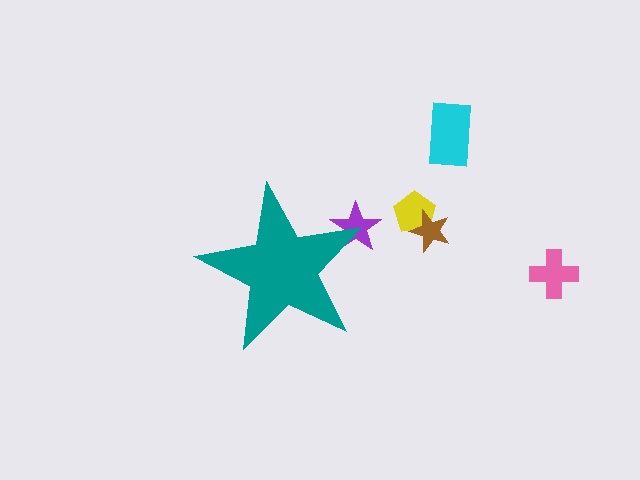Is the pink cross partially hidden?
No, the pink cross is fully visible.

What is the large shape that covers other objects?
A teal star.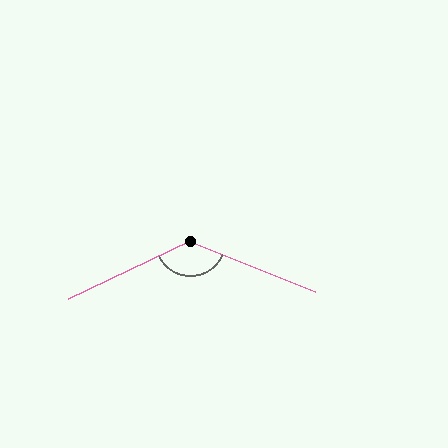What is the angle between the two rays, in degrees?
Approximately 133 degrees.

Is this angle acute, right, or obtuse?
It is obtuse.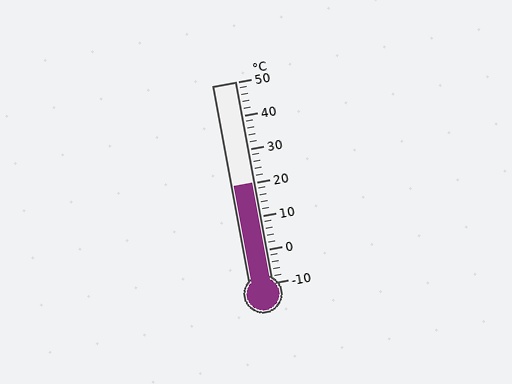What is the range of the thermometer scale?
The thermometer scale ranges from -10°C to 50°C.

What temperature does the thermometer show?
The thermometer shows approximately 20°C.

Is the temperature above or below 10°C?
The temperature is above 10°C.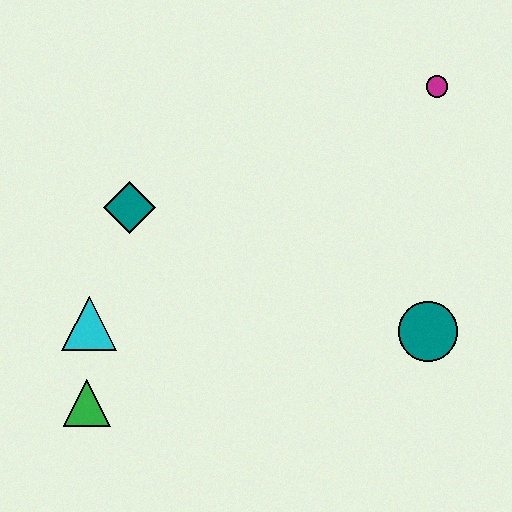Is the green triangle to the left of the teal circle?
Yes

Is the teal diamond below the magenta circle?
Yes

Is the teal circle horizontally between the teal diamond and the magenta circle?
Yes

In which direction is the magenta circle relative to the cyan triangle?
The magenta circle is to the right of the cyan triangle.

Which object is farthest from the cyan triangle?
The magenta circle is farthest from the cyan triangle.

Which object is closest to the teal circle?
The magenta circle is closest to the teal circle.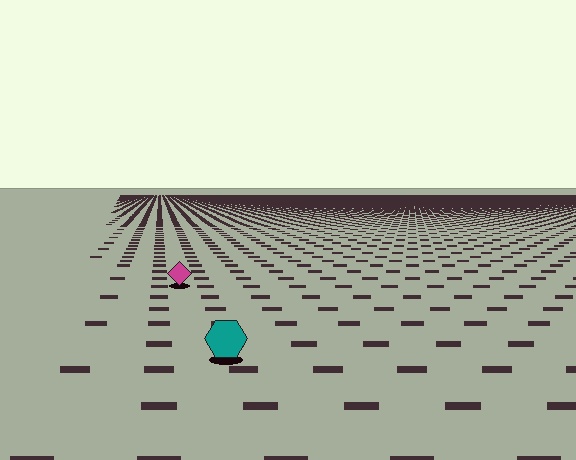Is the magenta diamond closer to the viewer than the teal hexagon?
No. The teal hexagon is closer — you can tell from the texture gradient: the ground texture is coarser near it.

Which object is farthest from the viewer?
The magenta diamond is farthest from the viewer. It appears smaller and the ground texture around it is denser.